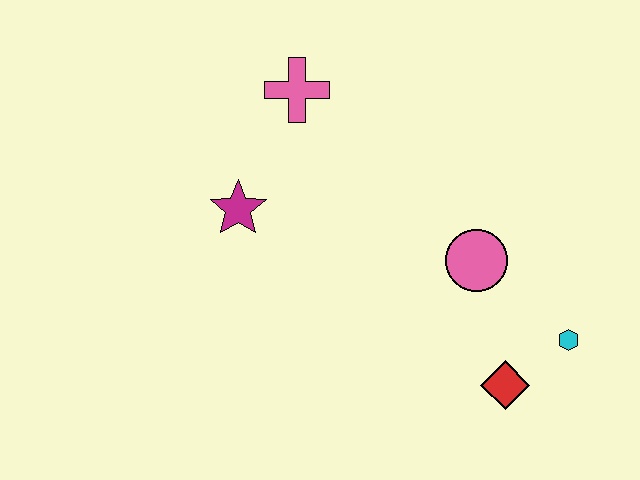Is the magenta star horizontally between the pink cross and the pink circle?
No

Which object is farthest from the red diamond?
The pink cross is farthest from the red diamond.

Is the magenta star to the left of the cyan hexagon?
Yes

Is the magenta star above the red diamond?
Yes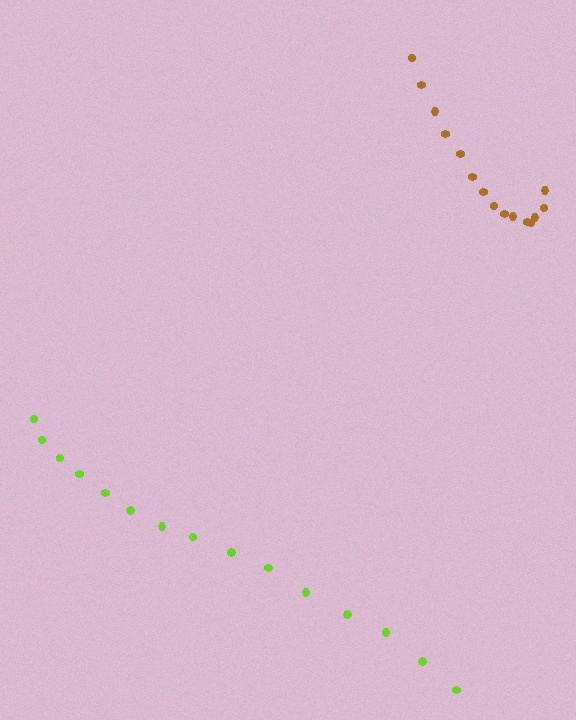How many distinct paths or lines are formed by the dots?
There are 2 distinct paths.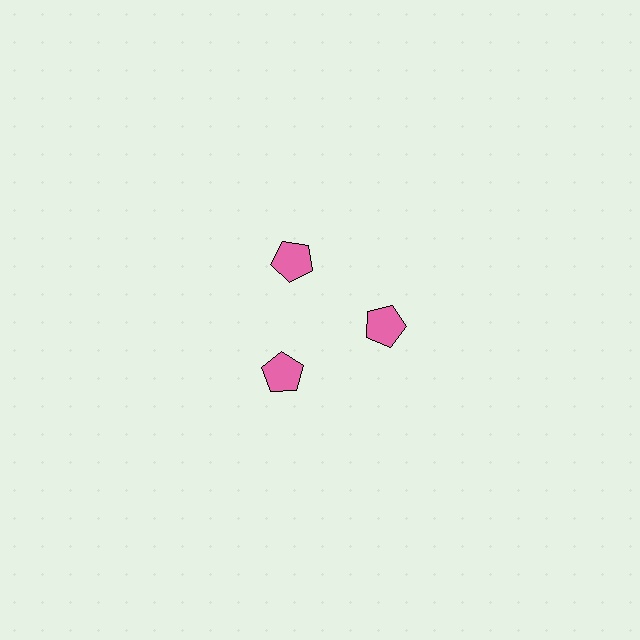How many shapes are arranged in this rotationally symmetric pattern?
There are 3 shapes, arranged in 3 groups of 1.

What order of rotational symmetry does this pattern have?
This pattern has 3-fold rotational symmetry.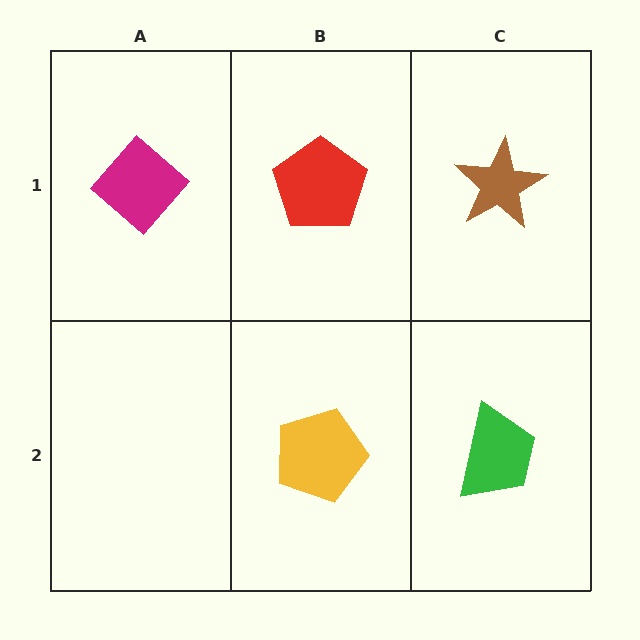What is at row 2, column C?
A green trapezoid.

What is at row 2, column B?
A yellow pentagon.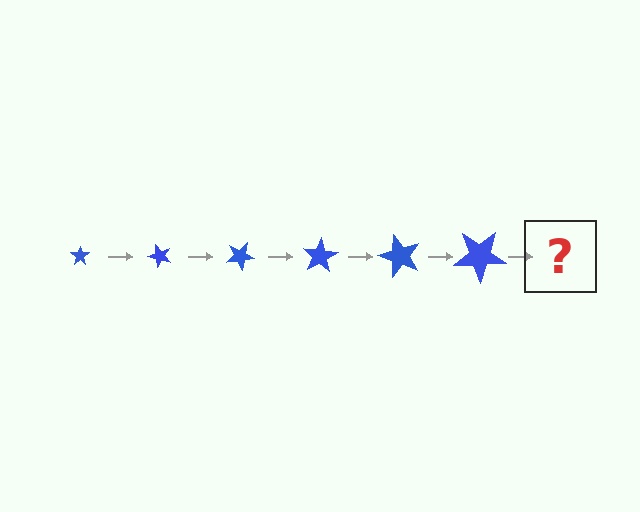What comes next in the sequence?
The next element should be a star, larger than the previous one and rotated 300 degrees from the start.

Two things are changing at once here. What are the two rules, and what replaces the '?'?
The two rules are that the star grows larger each step and it rotates 50 degrees each step. The '?' should be a star, larger than the previous one and rotated 300 degrees from the start.